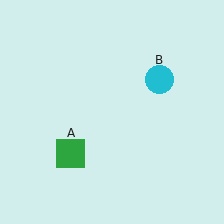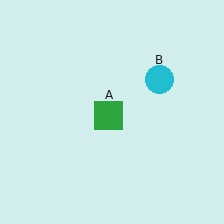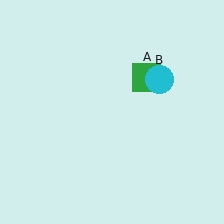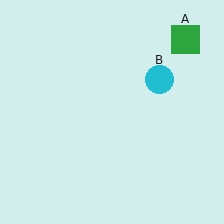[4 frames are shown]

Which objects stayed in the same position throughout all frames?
Cyan circle (object B) remained stationary.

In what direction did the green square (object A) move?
The green square (object A) moved up and to the right.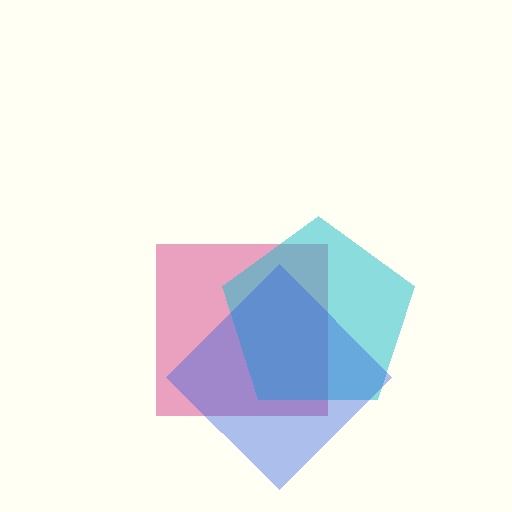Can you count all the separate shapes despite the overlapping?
Yes, there are 3 separate shapes.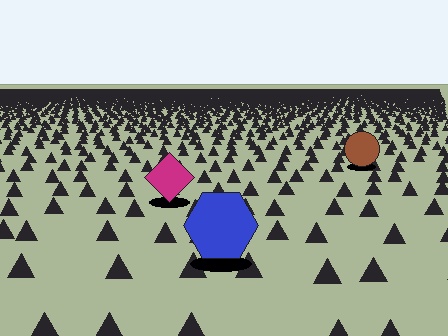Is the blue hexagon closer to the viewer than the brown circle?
Yes. The blue hexagon is closer — you can tell from the texture gradient: the ground texture is coarser near it.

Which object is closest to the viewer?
The blue hexagon is closest. The texture marks near it are larger and more spread out.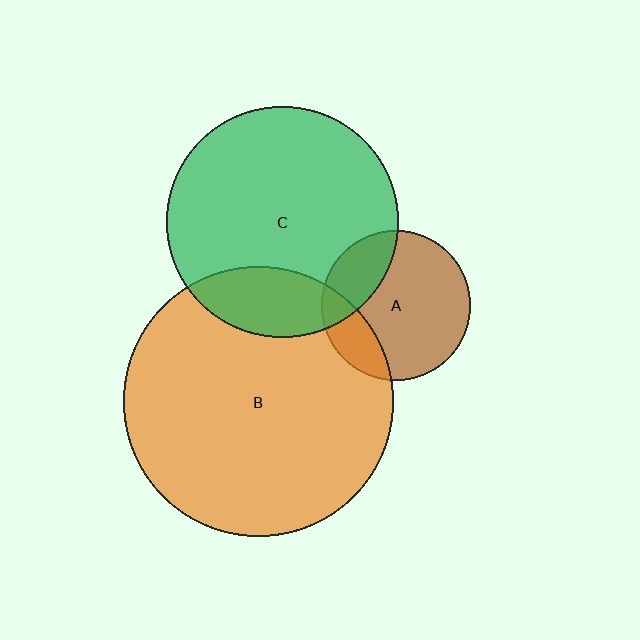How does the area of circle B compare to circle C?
Approximately 1.4 times.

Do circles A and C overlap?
Yes.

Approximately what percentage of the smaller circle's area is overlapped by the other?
Approximately 25%.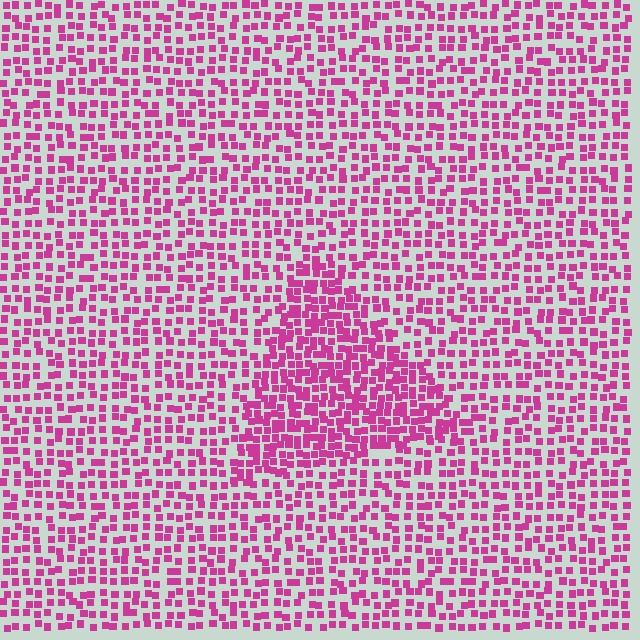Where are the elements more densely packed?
The elements are more densely packed inside the triangle boundary.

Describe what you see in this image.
The image contains small magenta elements arranged at two different densities. A triangle-shaped region is visible where the elements are more densely packed than the surrounding area.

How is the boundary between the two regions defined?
The boundary is defined by a change in element density (approximately 1.8x ratio). All elements are the same color, size, and shape.